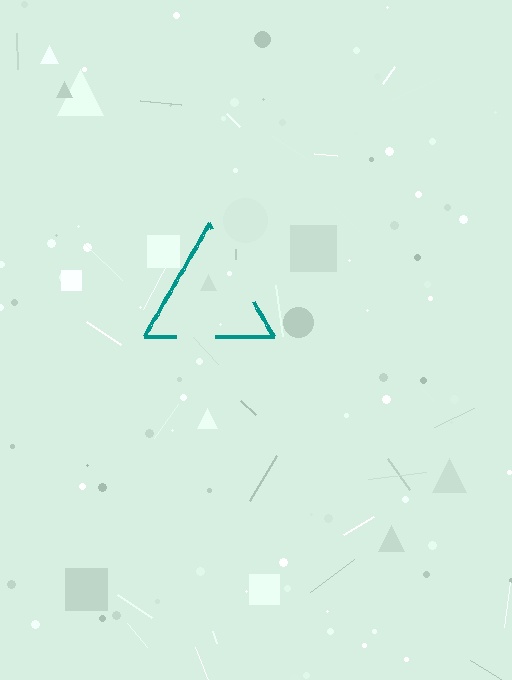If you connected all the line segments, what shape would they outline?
They would outline a triangle.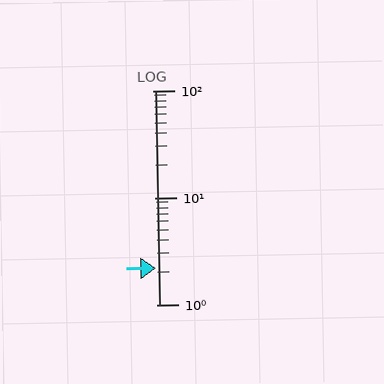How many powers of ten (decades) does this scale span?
The scale spans 2 decades, from 1 to 100.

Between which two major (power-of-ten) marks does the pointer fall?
The pointer is between 1 and 10.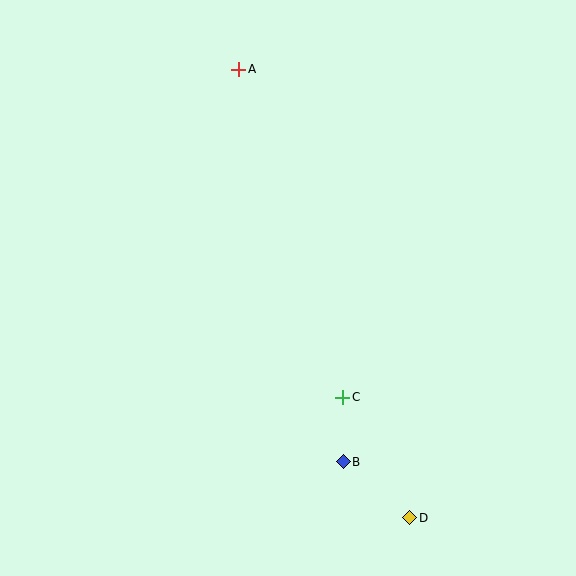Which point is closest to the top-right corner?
Point A is closest to the top-right corner.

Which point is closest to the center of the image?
Point C at (343, 397) is closest to the center.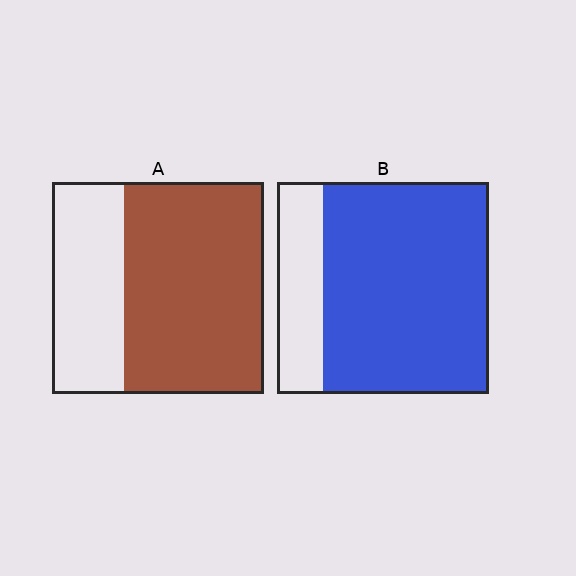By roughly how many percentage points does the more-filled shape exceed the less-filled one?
By roughly 10 percentage points (B over A).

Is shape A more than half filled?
Yes.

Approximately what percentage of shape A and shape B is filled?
A is approximately 65% and B is approximately 80%.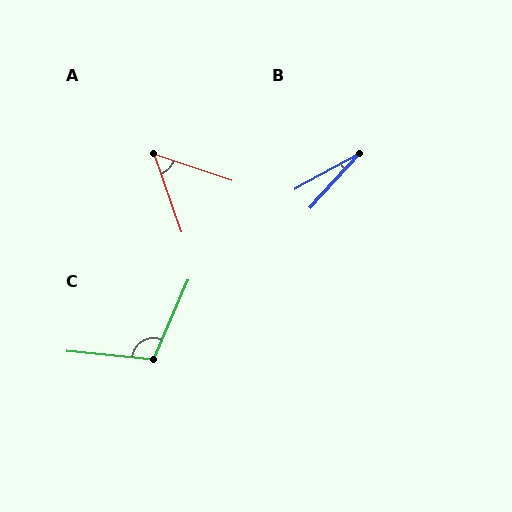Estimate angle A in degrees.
Approximately 52 degrees.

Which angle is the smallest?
B, at approximately 19 degrees.